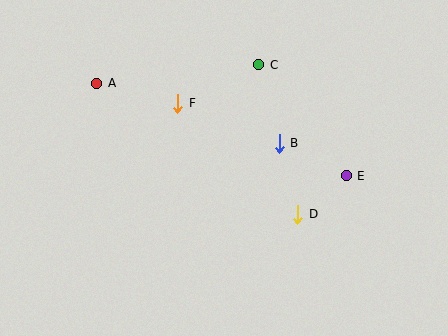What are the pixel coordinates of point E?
Point E is at (346, 176).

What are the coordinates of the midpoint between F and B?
The midpoint between F and B is at (229, 123).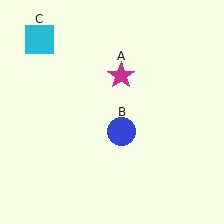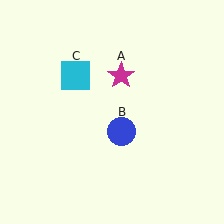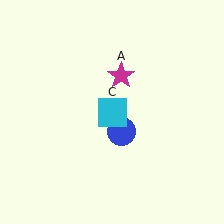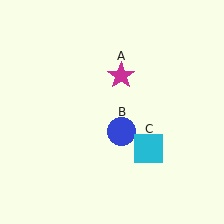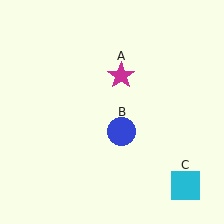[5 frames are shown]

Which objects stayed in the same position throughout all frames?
Magenta star (object A) and blue circle (object B) remained stationary.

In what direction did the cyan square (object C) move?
The cyan square (object C) moved down and to the right.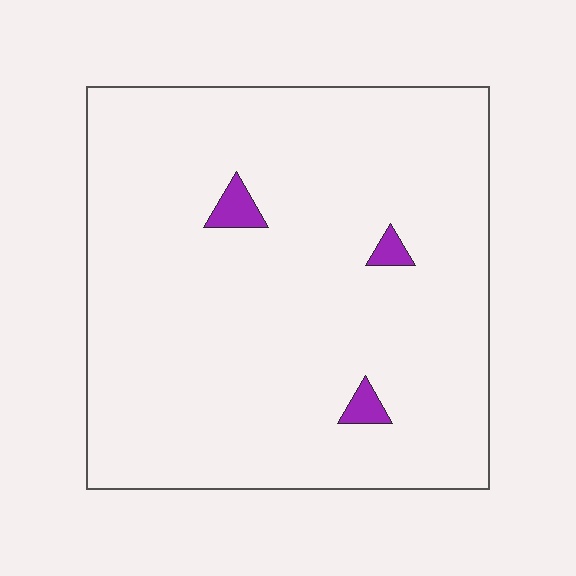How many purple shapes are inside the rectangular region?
3.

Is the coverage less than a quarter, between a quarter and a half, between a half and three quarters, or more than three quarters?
Less than a quarter.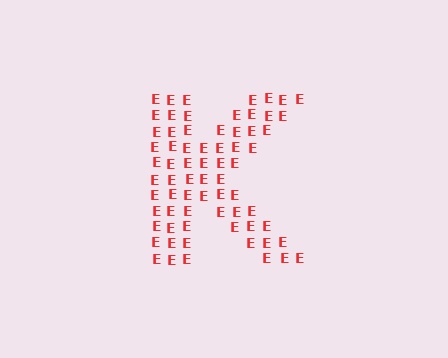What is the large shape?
The large shape is the letter K.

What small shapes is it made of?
It is made of small letter E's.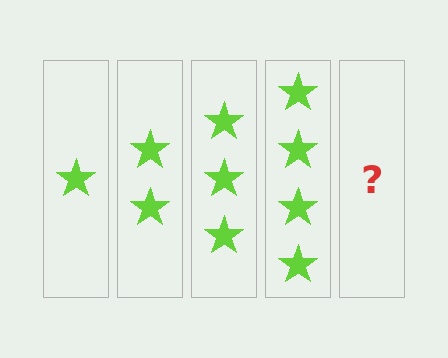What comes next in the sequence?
The next element should be 5 stars.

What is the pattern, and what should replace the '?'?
The pattern is that each step adds one more star. The '?' should be 5 stars.